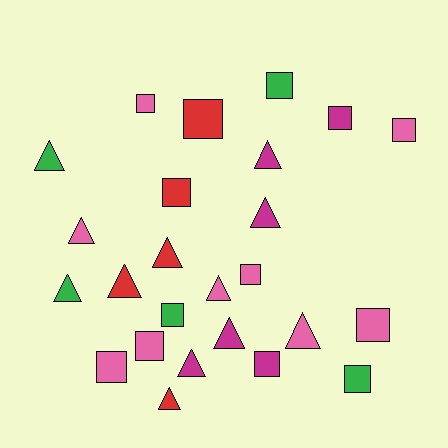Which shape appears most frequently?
Square, with 13 objects.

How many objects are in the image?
There are 25 objects.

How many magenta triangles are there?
There are 4 magenta triangles.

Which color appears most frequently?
Pink, with 9 objects.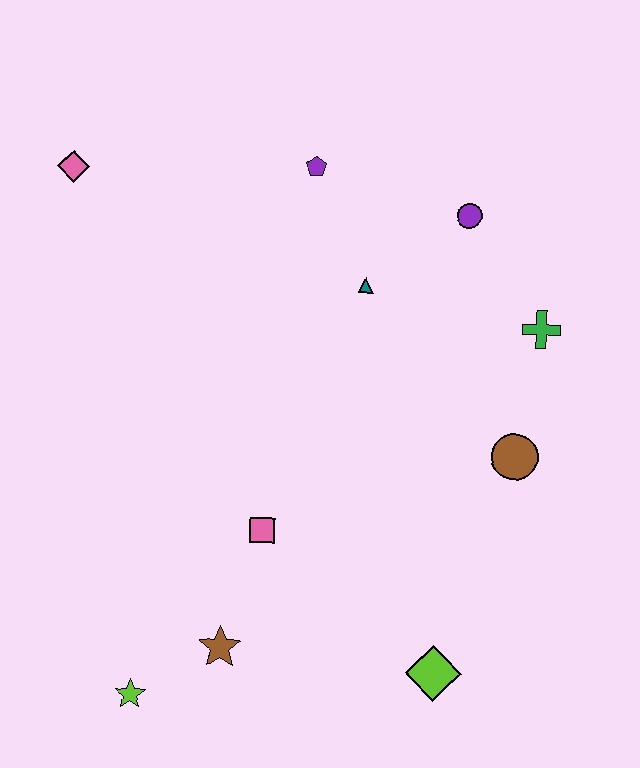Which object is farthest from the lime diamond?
The pink diamond is farthest from the lime diamond.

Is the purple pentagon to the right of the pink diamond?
Yes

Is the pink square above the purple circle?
No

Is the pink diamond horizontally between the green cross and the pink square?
No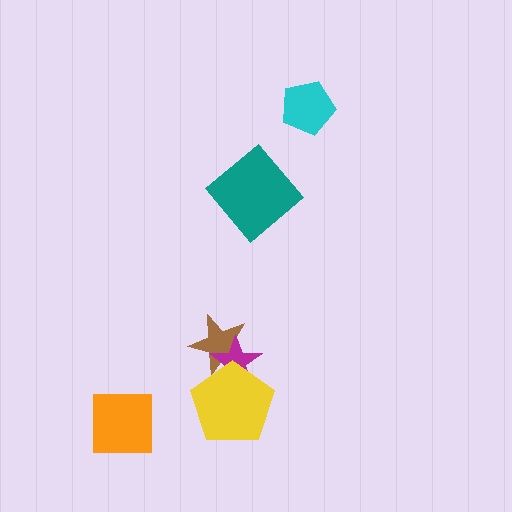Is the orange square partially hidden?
No, no other shape covers it.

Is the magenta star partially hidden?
Yes, it is partially covered by another shape.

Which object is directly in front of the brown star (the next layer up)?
The magenta star is directly in front of the brown star.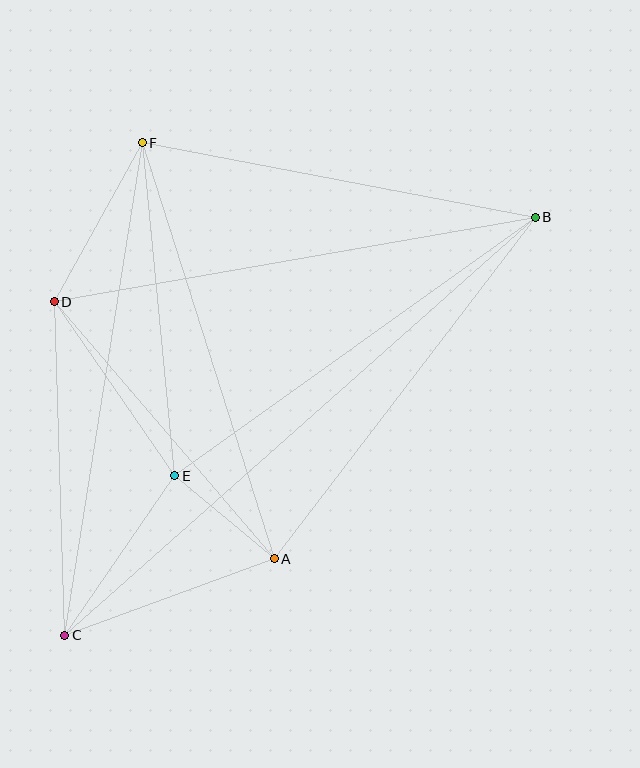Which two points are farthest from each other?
Points B and C are farthest from each other.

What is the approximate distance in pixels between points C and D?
The distance between C and D is approximately 334 pixels.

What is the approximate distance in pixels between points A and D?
The distance between A and D is approximately 339 pixels.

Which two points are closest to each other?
Points A and E are closest to each other.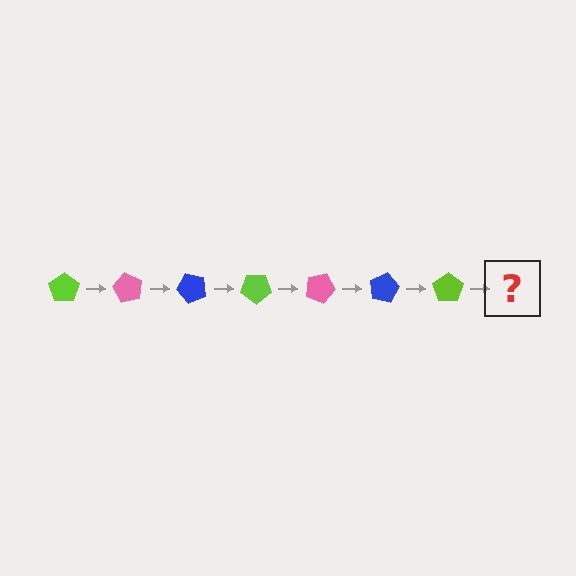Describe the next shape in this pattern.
It should be a pink pentagon, rotated 420 degrees from the start.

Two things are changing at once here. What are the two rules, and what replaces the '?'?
The two rules are that it rotates 60 degrees each step and the color cycles through lime, pink, and blue. The '?' should be a pink pentagon, rotated 420 degrees from the start.